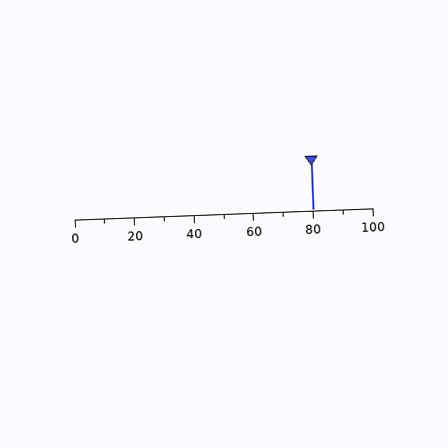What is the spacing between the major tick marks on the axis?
The major ticks are spaced 20 apart.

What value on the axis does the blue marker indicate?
The marker indicates approximately 80.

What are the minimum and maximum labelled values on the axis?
The axis runs from 0 to 100.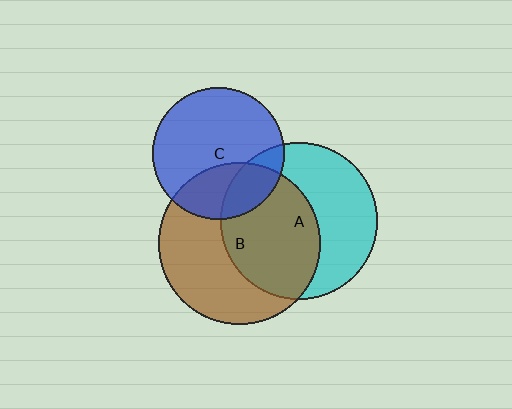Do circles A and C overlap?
Yes.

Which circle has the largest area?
Circle B (brown).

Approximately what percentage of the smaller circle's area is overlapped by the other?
Approximately 20%.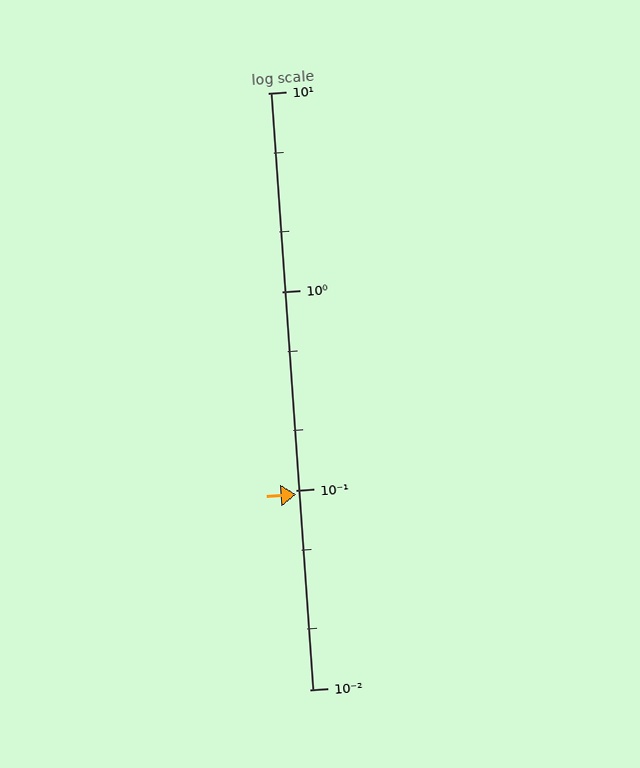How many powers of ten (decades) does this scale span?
The scale spans 3 decades, from 0.01 to 10.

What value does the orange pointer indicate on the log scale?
The pointer indicates approximately 0.096.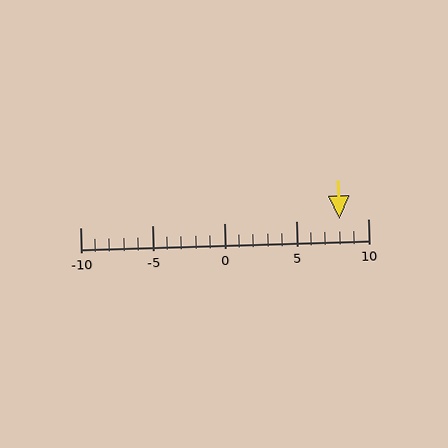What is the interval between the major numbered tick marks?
The major tick marks are spaced 5 units apart.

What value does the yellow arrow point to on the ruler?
The yellow arrow points to approximately 8.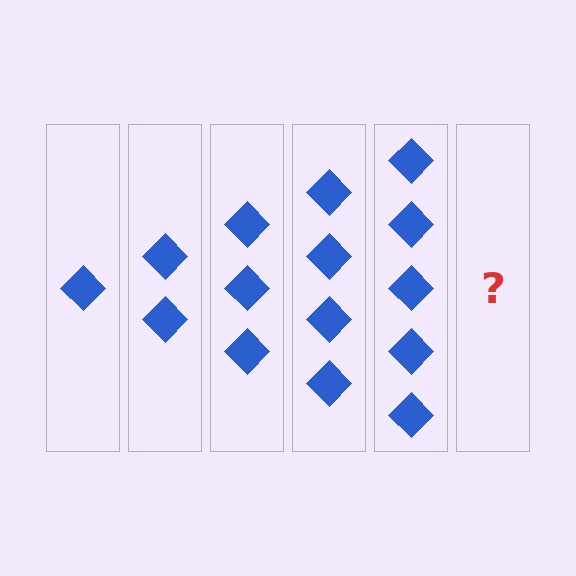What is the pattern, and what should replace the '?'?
The pattern is that each step adds one more diamond. The '?' should be 6 diamonds.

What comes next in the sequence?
The next element should be 6 diamonds.